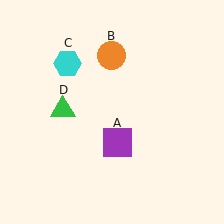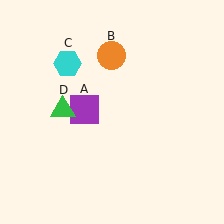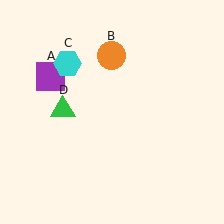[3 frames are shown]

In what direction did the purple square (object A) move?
The purple square (object A) moved up and to the left.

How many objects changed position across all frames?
1 object changed position: purple square (object A).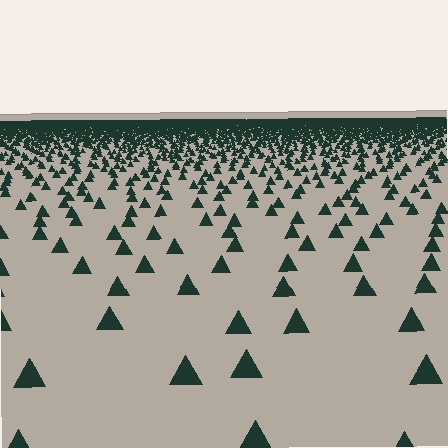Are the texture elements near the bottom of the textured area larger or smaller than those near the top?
Larger. Near the bottom, elements are closer to the viewer and appear at a bigger on-screen size.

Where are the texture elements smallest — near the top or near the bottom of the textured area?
Near the top.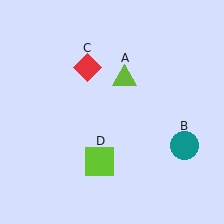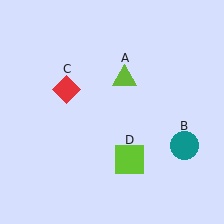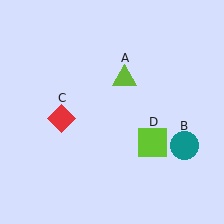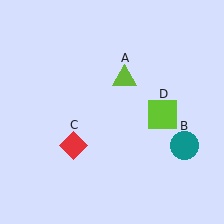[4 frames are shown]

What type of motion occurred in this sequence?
The red diamond (object C), lime square (object D) rotated counterclockwise around the center of the scene.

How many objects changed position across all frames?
2 objects changed position: red diamond (object C), lime square (object D).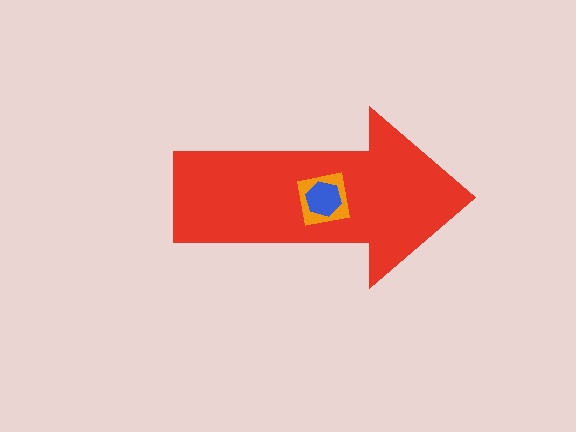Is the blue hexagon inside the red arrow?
Yes.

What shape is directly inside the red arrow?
The orange square.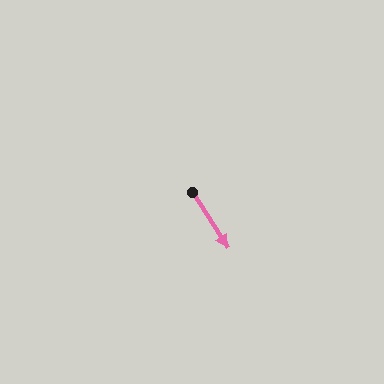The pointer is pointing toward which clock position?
Roughly 5 o'clock.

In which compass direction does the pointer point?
Southeast.